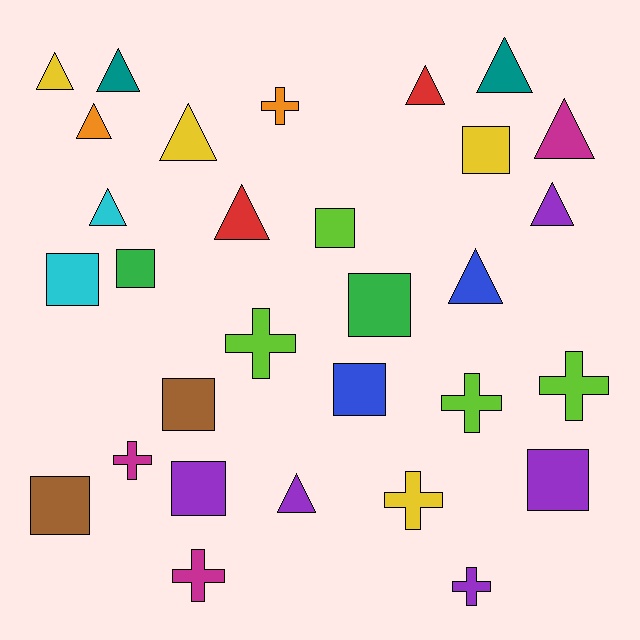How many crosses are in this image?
There are 8 crosses.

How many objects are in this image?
There are 30 objects.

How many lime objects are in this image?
There are 4 lime objects.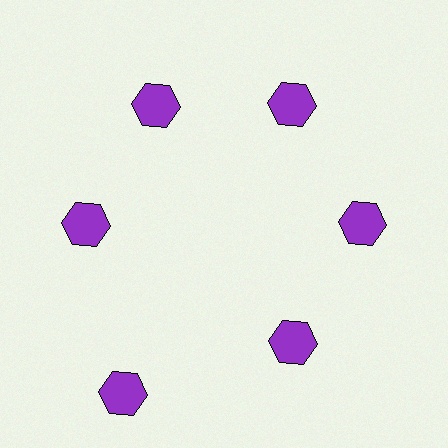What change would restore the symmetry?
The symmetry would be restored by moving it inward, back onto the ring so that all 6 hexagons sit at equal angles and equal distance from the center.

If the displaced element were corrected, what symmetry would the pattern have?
It would have 6-fold rotational symmetry — the pattern would map onto itself every 60 degrees.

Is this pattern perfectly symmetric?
No. The 6 purple hexagons are arranged in a ring, but one element near the 7 o'clock position is pushed outward from the center, breaking the 6-fold rotational symmetry.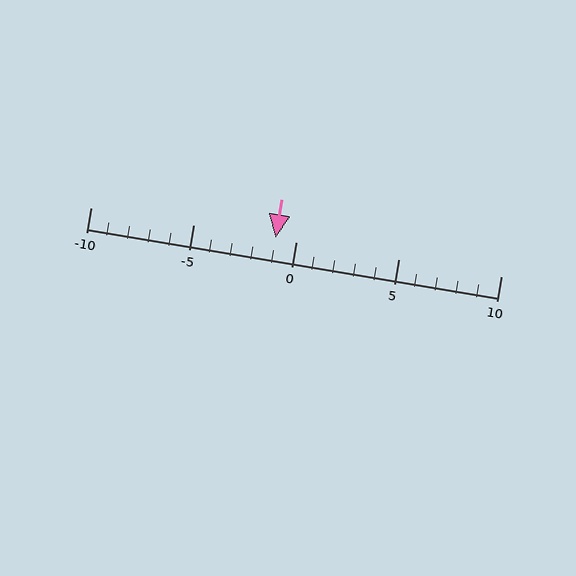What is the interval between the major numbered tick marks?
The major tick marks are spaced 5 units apart.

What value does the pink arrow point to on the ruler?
The pink arrow points to approximately -1.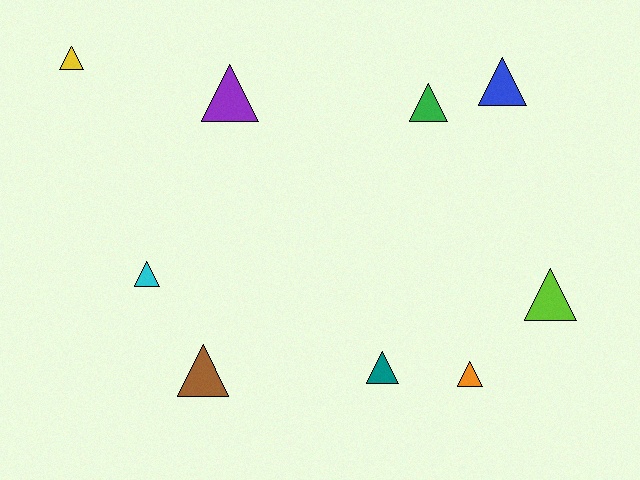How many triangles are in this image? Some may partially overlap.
There are 9 triangles.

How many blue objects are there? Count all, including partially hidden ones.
There is 1 blue object.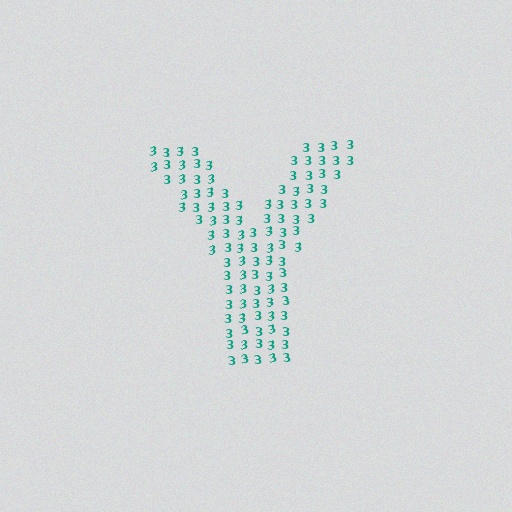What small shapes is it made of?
It is made of small digit 3's.